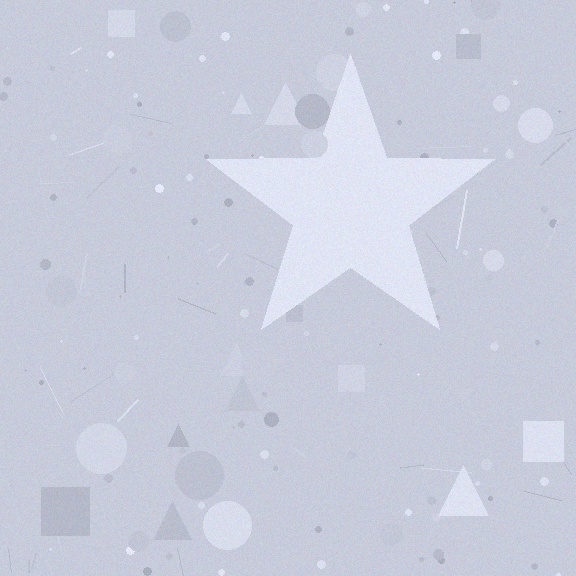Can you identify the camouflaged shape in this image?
The camouflaged shape is a star.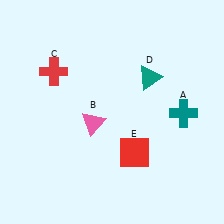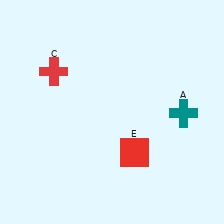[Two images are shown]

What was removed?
The teal triangle (D), the pink triangle (B) were removed in Image 2.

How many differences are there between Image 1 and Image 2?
There are 2 differences between the two images.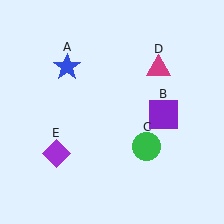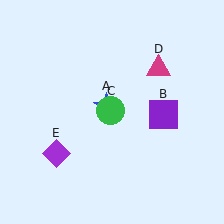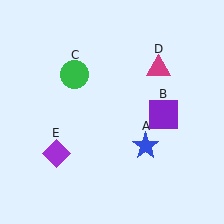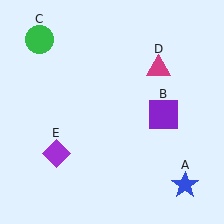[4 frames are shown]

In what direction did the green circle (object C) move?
The green circle (object C) moved up and to the left.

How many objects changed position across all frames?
2 objects changed position: blue star (object A), green circle (object C).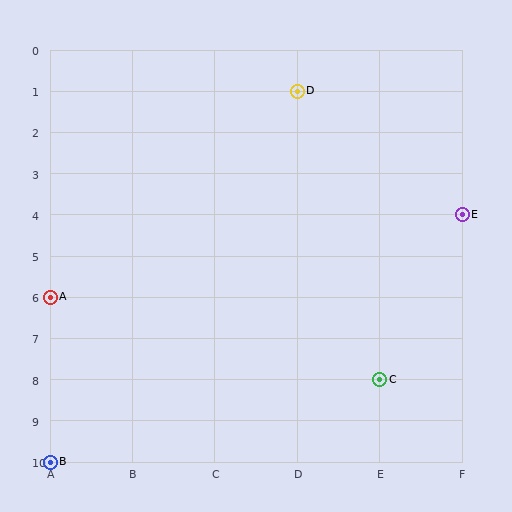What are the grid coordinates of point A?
Point A is at grid coordinates (A, 6).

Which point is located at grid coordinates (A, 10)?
Point B is at (A, 10).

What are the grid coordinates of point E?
Point E is at grid coordinates (F, 4).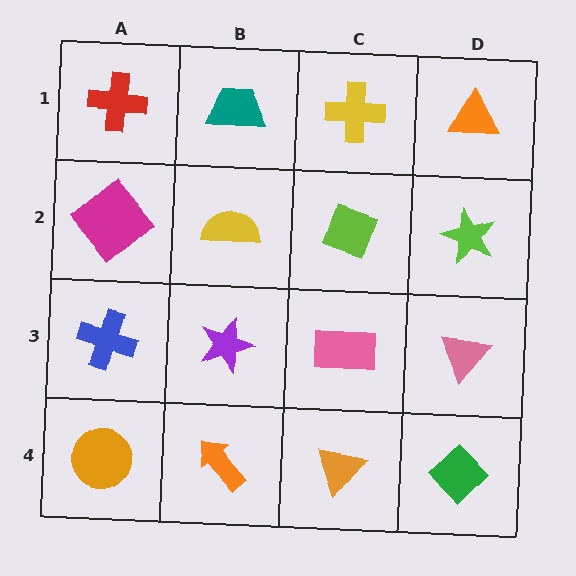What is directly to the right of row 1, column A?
A teal trapezoid.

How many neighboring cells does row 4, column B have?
3.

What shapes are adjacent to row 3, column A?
A magenta diamond (row 2, column A), an orange circle (row 4, column A), a purple star (row 3, column B).